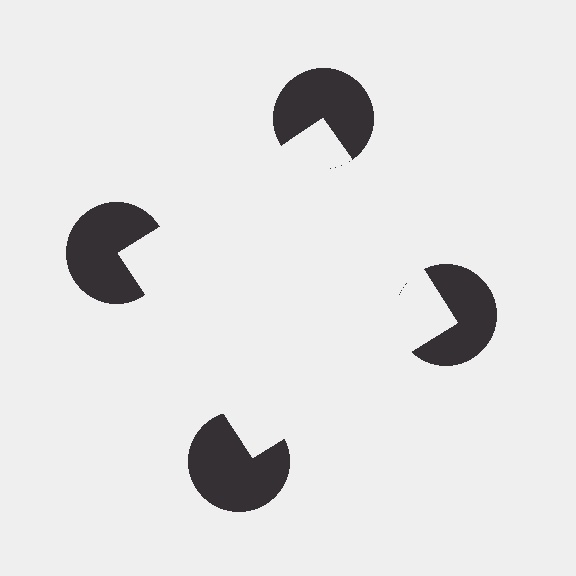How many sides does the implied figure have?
4 sides.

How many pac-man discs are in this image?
There are 4 — one at each vertex of the illusory square.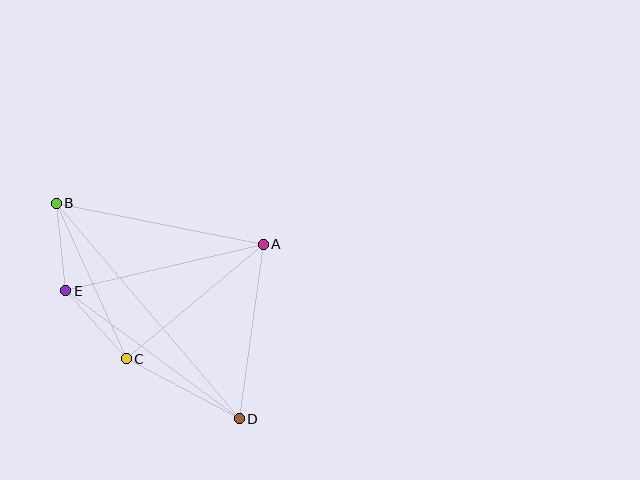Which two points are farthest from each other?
Points B and D are farthest from each other.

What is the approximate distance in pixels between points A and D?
The distance between A and D is approximately 176 pixels.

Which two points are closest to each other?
Points B and E are closest to each other.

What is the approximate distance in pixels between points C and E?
The distance between C and E is approximately 91 pixels.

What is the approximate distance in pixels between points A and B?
The distance between A and B is approximately 211 pixels.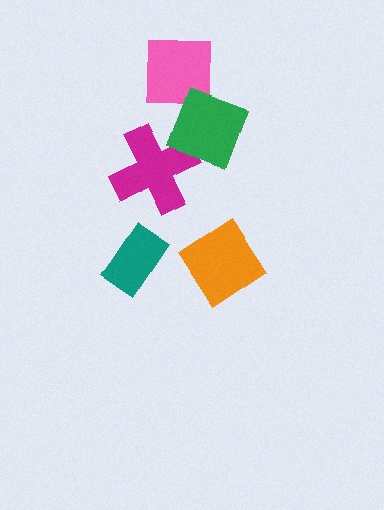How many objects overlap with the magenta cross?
1 object overlaps with the magenta cross.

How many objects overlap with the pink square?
1 object overlaps with the pink square.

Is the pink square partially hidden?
Yes, it is partially covered by another shape.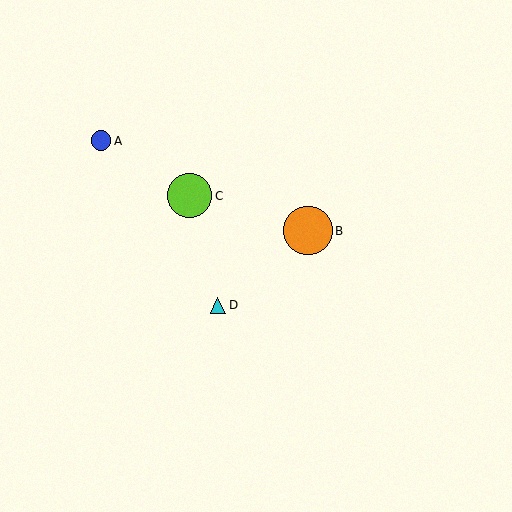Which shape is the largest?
The orange circle (labeled B) is the largest.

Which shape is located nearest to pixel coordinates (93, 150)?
The blue circle (labeled A) at (101, 141) is nearest to that location.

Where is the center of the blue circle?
The center of the blue circle is at (101, 141).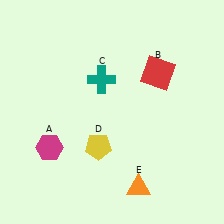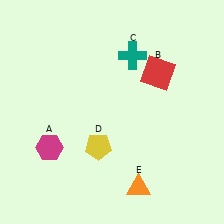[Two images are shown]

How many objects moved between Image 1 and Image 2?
1 object moved between the two images.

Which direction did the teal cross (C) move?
The teal cross (C) moved right.